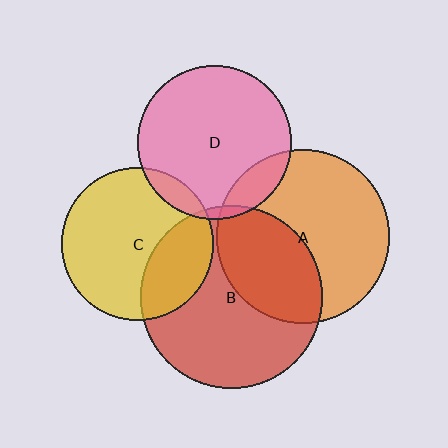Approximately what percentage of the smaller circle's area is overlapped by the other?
Approximately 15%.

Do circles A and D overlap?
Yes.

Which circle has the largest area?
Circle B (red).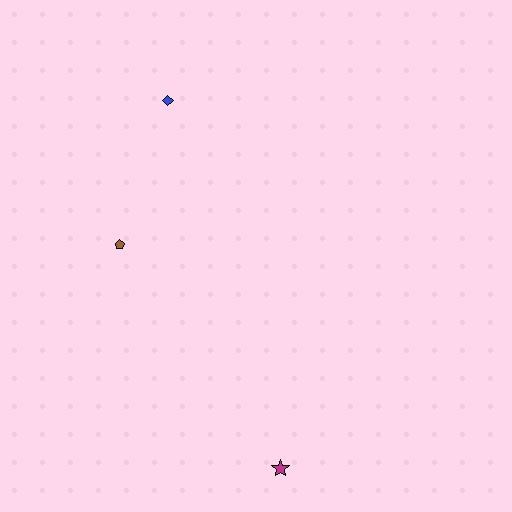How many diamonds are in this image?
There is 1 diamond.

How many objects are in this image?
There are 3 objects.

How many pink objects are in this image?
There are no pink objects.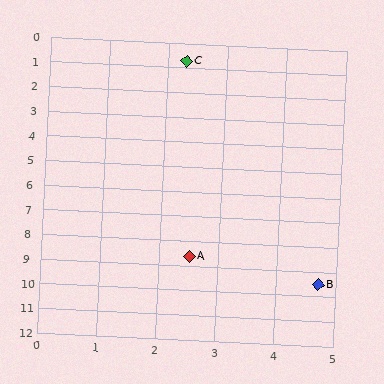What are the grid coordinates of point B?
Point B is at approximately (4.7, 9.5).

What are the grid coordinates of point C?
Point C is at approximately (2.3, 0.7).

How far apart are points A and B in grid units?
Points A and B are about 2.4 grid units apart.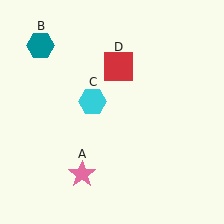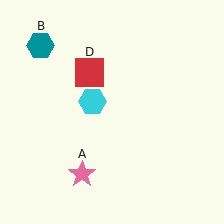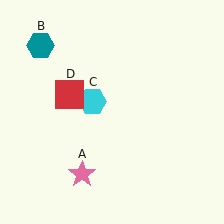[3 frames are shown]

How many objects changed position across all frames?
1 object changed position: red square (object D).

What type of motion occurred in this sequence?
The red square (object D) rotated counterclockwise around the center of the scene.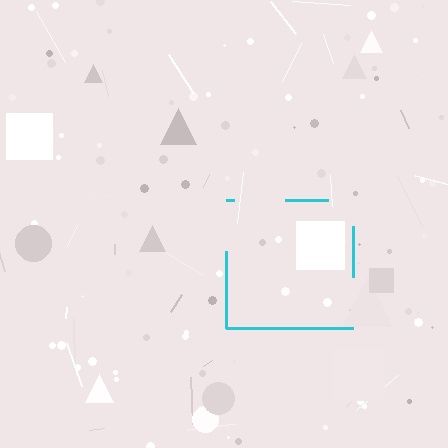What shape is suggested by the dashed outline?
The dashed outline suggests a square.